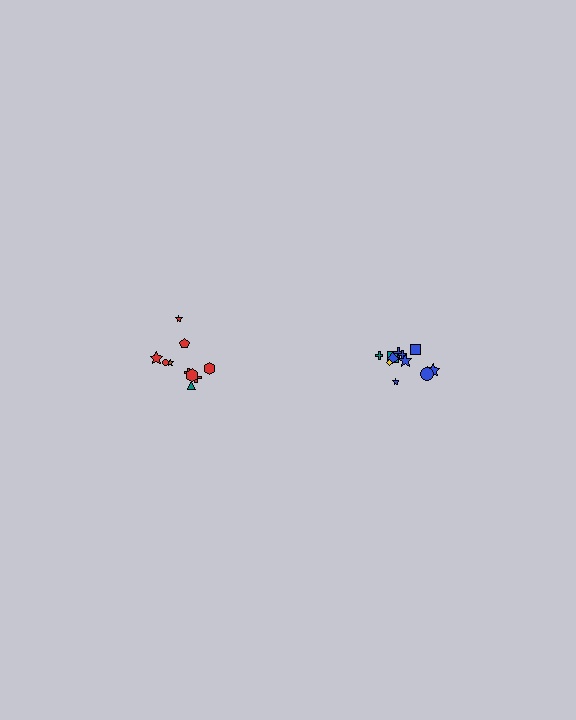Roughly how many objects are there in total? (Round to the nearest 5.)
Roughly 20 objects in total.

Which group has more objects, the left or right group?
The right group.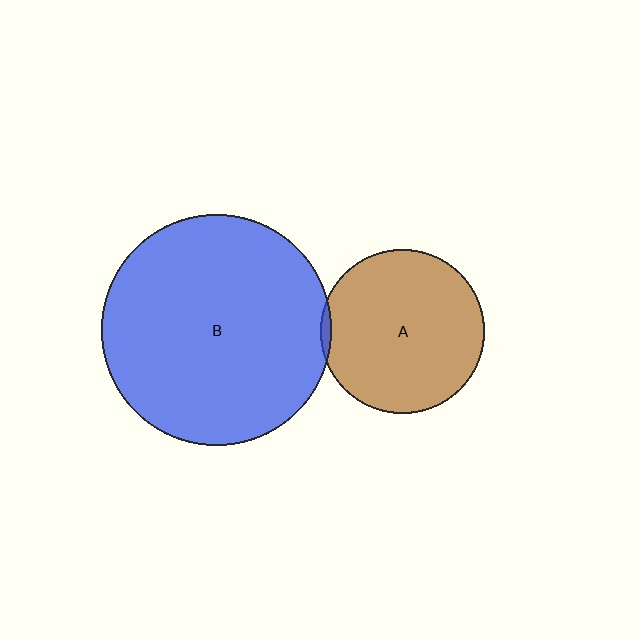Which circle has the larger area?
Circle B (blue).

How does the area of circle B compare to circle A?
Approximately 2.0 times.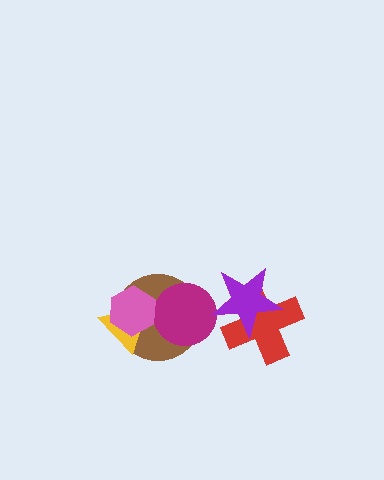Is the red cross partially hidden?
Yes, it is partially covered by another shape.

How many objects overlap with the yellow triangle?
2 objects overlap with the yellow triangle.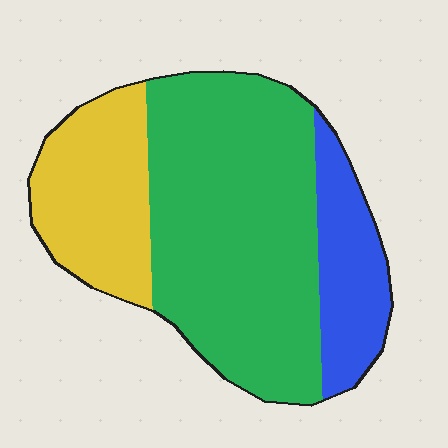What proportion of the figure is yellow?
Yellow takes up less than a quarter of the figure.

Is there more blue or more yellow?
Yellow.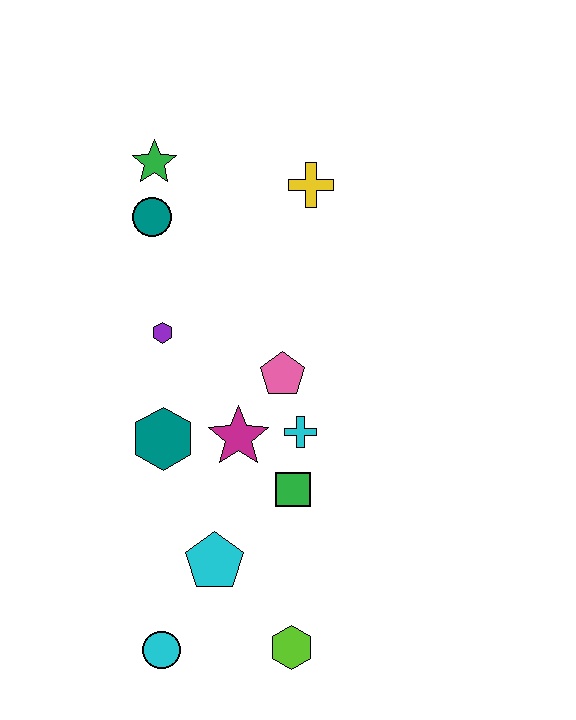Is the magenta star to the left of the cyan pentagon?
No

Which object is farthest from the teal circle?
The lime hexagon is farthest from the teal circle.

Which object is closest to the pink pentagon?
The cyan cross is closest to the pink pentagon.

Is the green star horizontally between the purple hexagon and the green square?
No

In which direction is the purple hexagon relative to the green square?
The purple hexagon is above the green square.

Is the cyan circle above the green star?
No